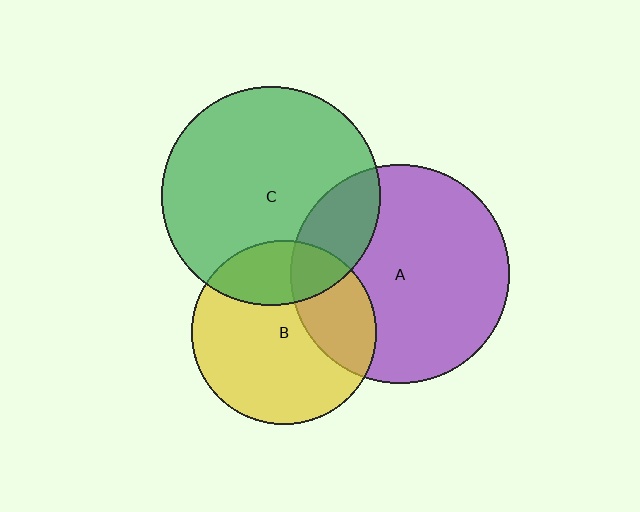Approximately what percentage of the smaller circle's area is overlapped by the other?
Approximately 20%.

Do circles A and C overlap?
Yes.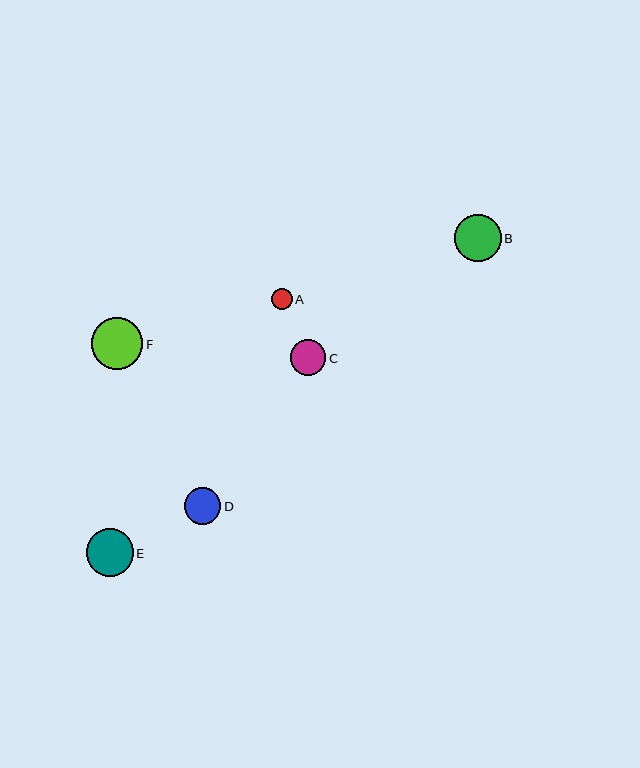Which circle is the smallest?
Circle A is the smallest with a size of approximately 20 pixels.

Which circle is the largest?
Circle F is the largest with a size of approximately 52 pixels.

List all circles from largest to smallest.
From largest to smallest: F, E, B, D, C, A.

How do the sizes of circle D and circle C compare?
Circle D and circle C are approximately the same size.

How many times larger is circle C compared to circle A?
Circle C is approximately 1.7 times the size of circle A.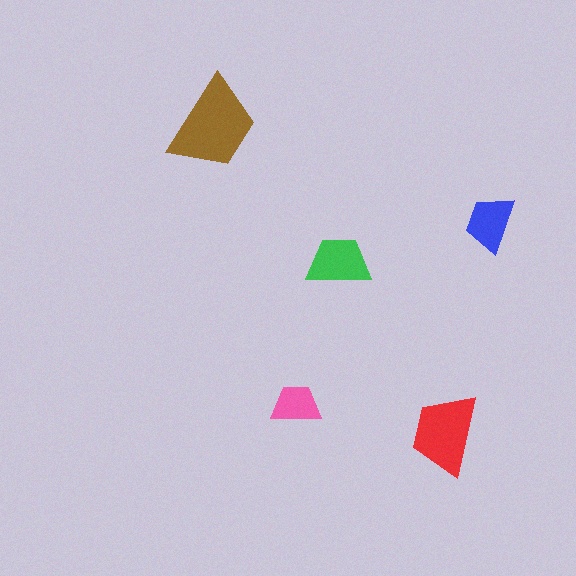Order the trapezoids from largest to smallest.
the brown one, the red one, the green one, the blue one, the pink one.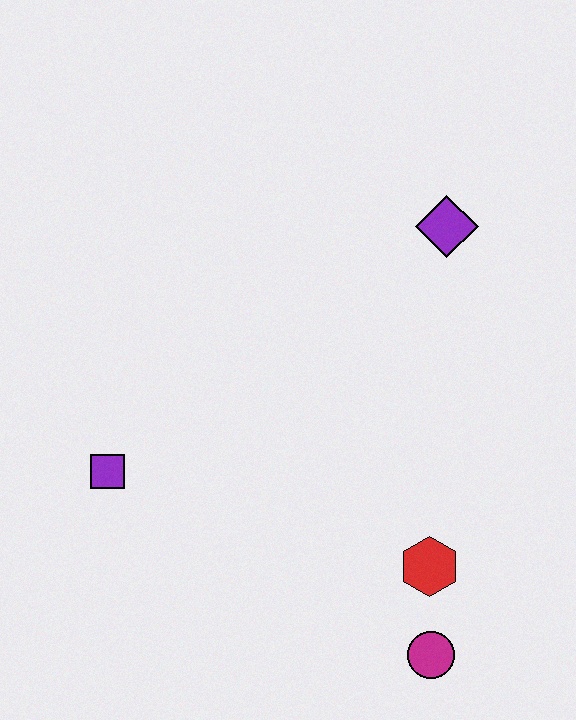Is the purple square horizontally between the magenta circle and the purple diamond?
No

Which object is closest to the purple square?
The red hexagon is closest to the purple square.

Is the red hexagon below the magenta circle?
No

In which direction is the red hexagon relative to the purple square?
The red hexagon is to the right of the purple square.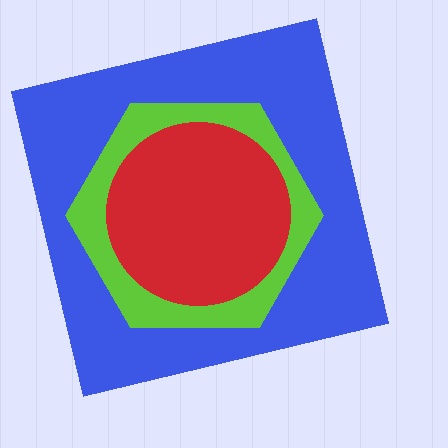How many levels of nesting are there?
3.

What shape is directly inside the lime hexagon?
The red circle.